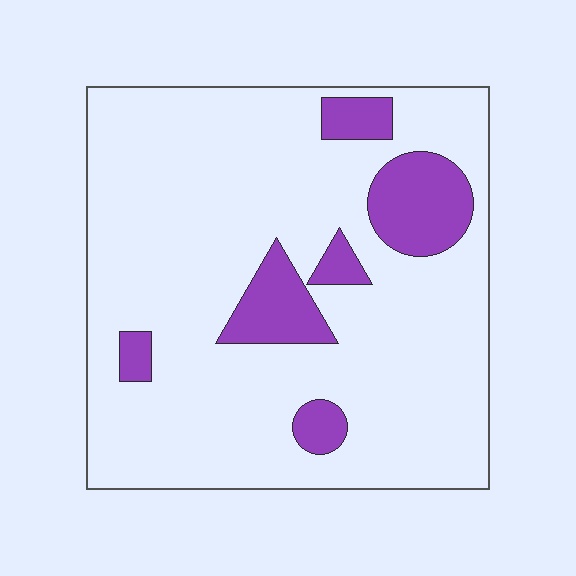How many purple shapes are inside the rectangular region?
6.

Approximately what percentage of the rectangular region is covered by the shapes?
Approximately 15%.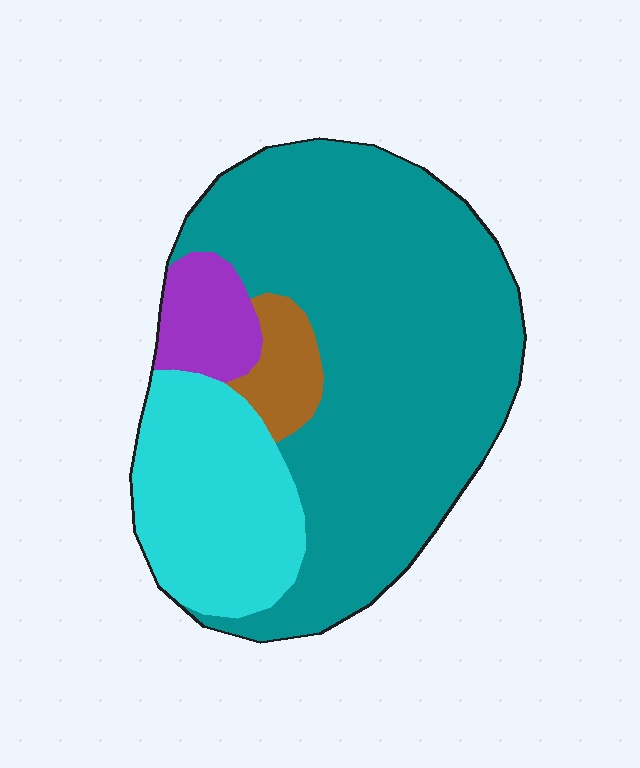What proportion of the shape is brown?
Brown takes up less than a sixth of the shape.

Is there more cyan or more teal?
Teal.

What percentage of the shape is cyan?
Cyan covers roughly 20% of the shape.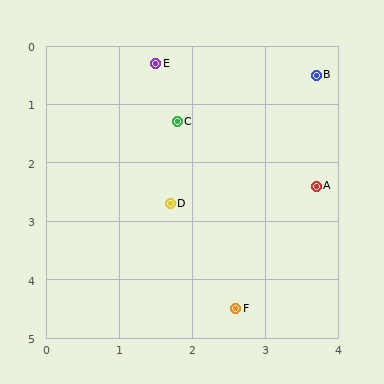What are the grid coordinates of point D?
Point D is at approximately (1.7, 2.7).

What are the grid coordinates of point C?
Point C is at approximately (1.8, 1.3).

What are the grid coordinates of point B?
Point B is at approximately (3.7, 0.5).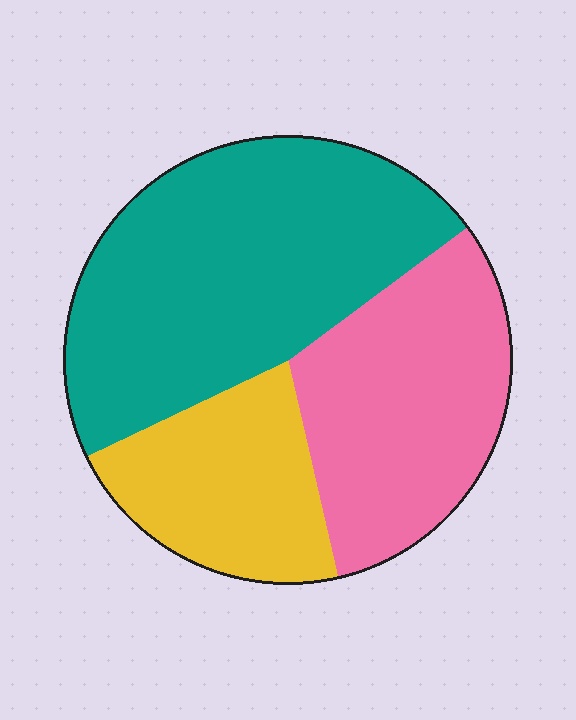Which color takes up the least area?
Yellow, at roughly 20%.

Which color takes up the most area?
Teal, at roughly 45%.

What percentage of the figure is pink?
Pink covers about 30% of the figure.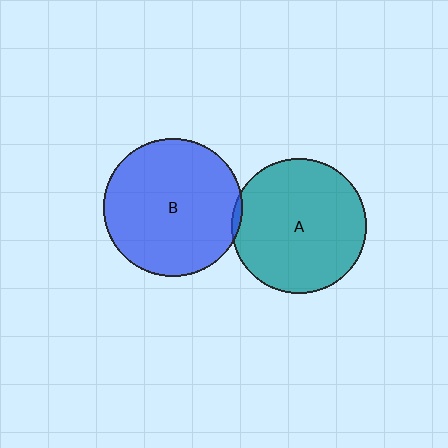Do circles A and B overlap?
Yes.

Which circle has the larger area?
Circle B (blue).